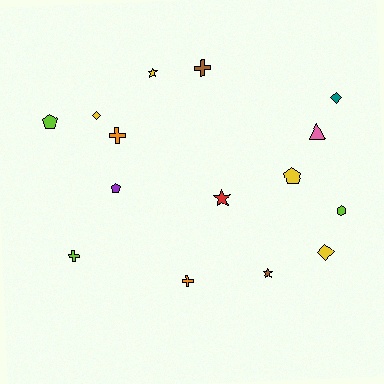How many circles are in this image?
There are no circles.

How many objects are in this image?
There are 15 objects.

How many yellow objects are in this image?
There are 4 yellow objects.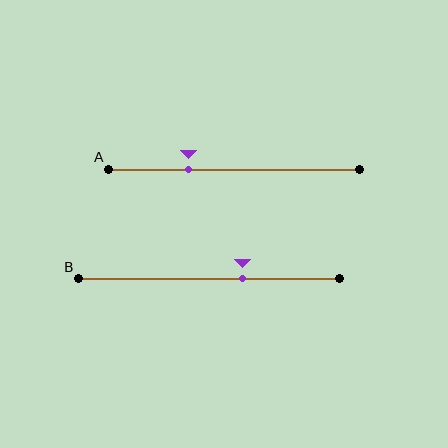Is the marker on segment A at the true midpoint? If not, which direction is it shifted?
No, the marker on segment A is shifted to the left by about 18% of the segment length.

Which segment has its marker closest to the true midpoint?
Segment B has its marker closest to the true midpoint.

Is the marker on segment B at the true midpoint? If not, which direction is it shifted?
No, the marker on segment B is shifted to the right by about 13% of the segment length.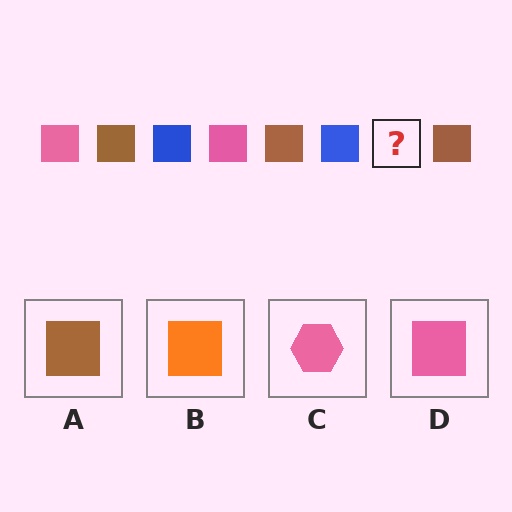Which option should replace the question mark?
Option D.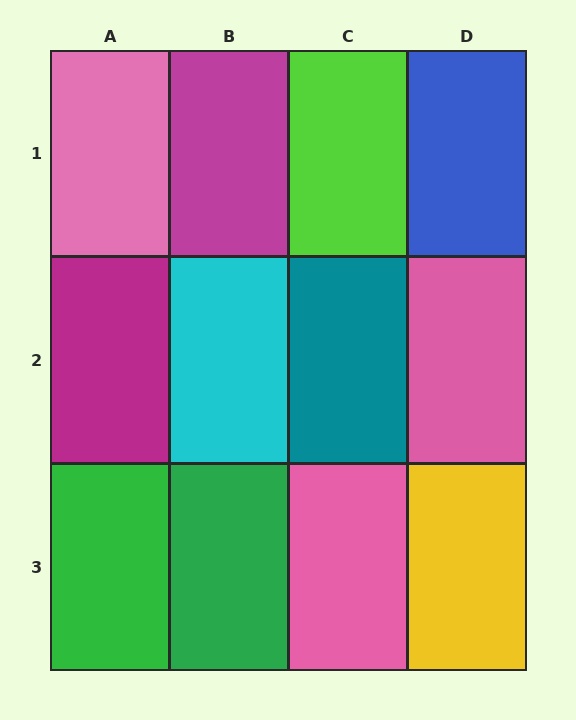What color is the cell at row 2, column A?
Magenta.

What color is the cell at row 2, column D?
Pink.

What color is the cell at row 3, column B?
Green.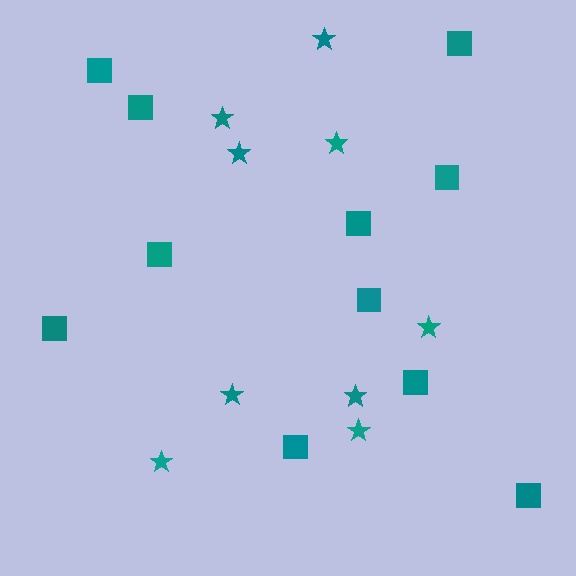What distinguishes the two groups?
There are 2 groups: one group of squares (11) and one group of stars (9).